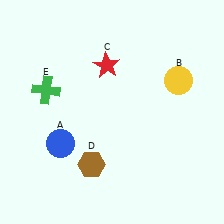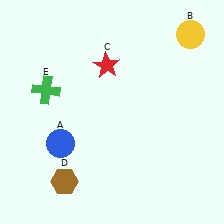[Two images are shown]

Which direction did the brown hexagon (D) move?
The brown hexagon (D) moved left.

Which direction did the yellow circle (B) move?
The yellow circle (B) moved up.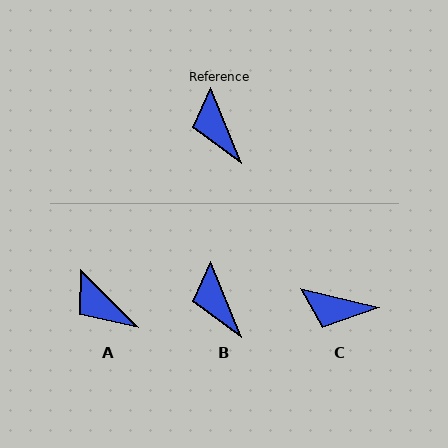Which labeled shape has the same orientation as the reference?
B.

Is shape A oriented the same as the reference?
No, it is off by about 23 degrees.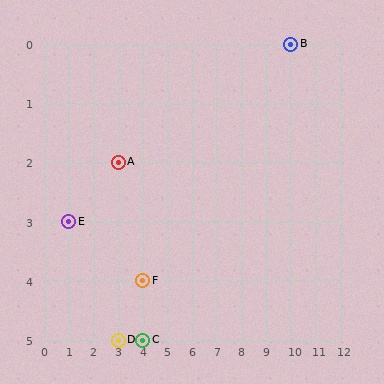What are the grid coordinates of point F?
Point F is at grid coordinates (4, 4).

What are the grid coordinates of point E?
Point E is at grid coordinates (1, 3).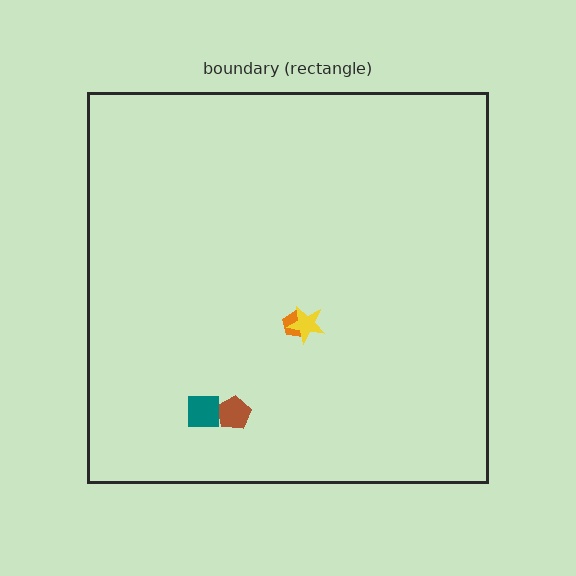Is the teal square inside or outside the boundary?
Inside.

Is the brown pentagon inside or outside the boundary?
Inside.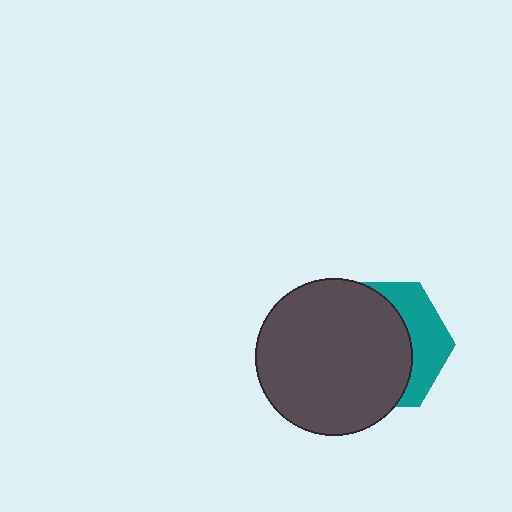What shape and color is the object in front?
The object in front is a dark gray circle.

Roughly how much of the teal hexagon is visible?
A small part of it is visible (roughly 33%).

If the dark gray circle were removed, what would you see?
You would see the complete teal hexagon.